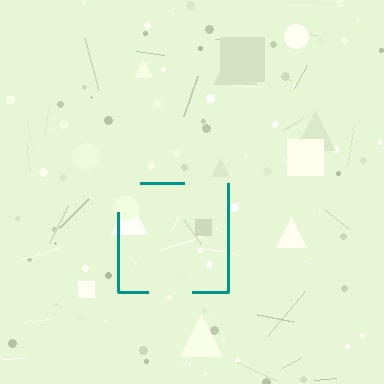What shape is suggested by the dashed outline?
The dashed outline suggests a square.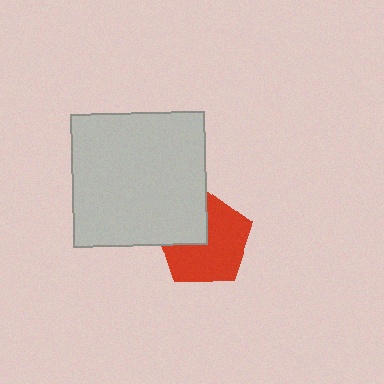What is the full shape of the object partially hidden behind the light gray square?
The partially hidden object is a red pentagon.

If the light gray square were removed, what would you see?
You would see the complete red pentagon.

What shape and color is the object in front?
The object in front is a light gray square.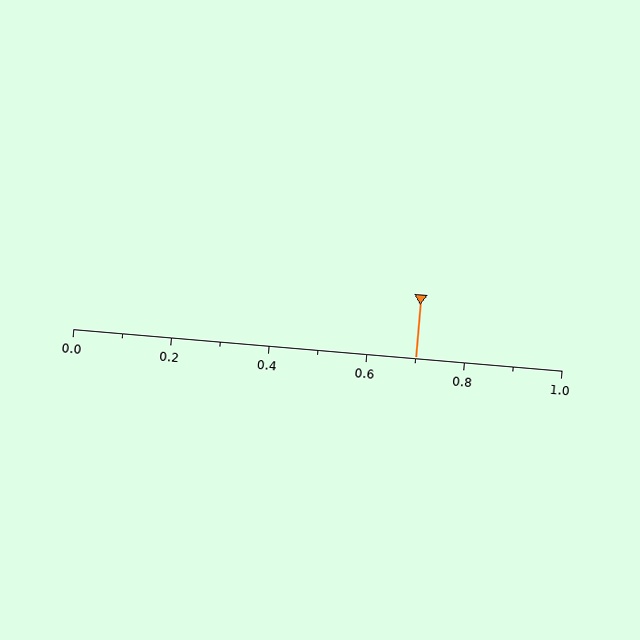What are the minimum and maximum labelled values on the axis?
The axis runs from 0.0 to 1.0.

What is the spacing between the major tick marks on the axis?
The major ticks are spaced 0.2 apart.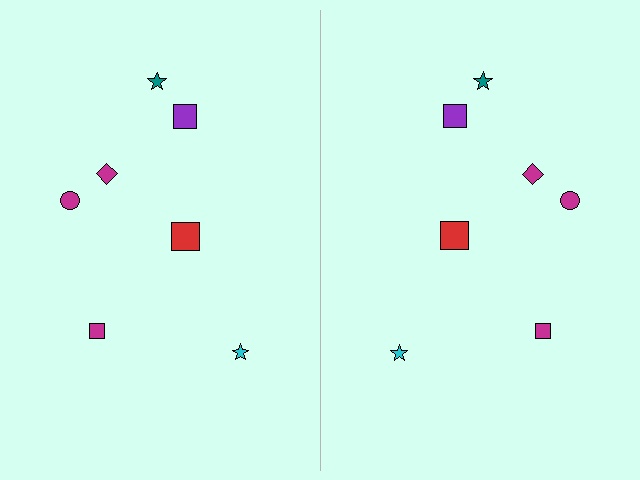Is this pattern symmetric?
Yes, this pattern has bilateral (reflection) symmetry.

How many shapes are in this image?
There are 14 shapes in this image.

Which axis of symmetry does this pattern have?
The pattern has a vertical axis of symmetry running through the center of the image.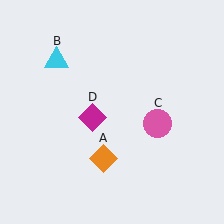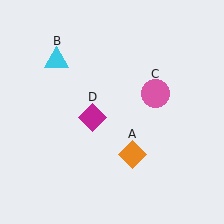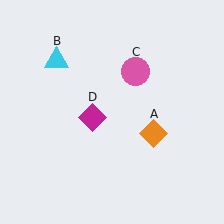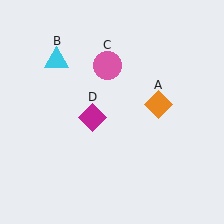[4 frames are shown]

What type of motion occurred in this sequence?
The orange diamond (object A), pink circle (object C) rotated counterclockwise around the center of the scene.